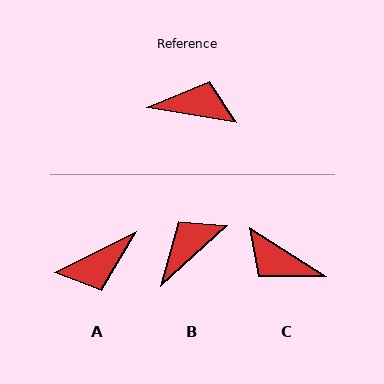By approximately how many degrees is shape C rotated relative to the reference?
Approximately 157 degrees counter-clockwise.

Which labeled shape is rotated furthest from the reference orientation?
C, about 157 degrees away.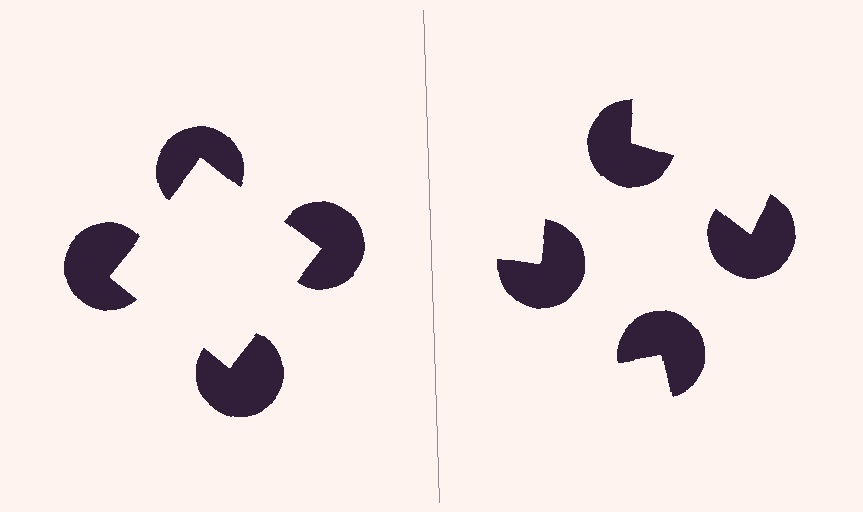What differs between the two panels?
The pac-man discs are positioned identically on both sides; only the wedge orientations differ. On the left they align to a square; on the right they are misaligned.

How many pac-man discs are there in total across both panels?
8 — 4 on each side.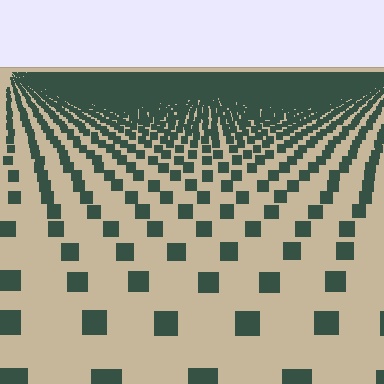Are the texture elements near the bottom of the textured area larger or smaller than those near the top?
Larger. Near the bottom, elements are closer to the viewer and appear at a bigger on-screen size.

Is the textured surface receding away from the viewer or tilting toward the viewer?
The surface is receding away from the viewer. Texture elements get smaller and denser toward the top.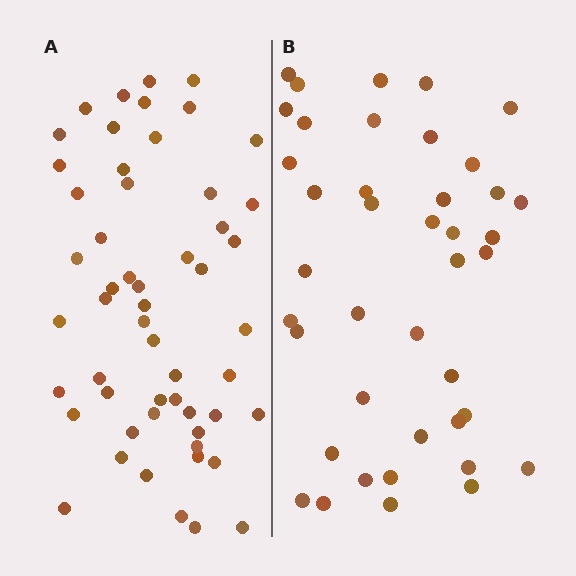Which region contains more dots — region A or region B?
Region A (the left region) has more dots.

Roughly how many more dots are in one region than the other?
Region A has approximately 15 more dots than region B.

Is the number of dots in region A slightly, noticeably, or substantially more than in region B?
Region A has noticeably more, but not dramatically so. The ratio is roughly 1.3 to 1.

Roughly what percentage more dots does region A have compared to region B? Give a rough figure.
About 30% more.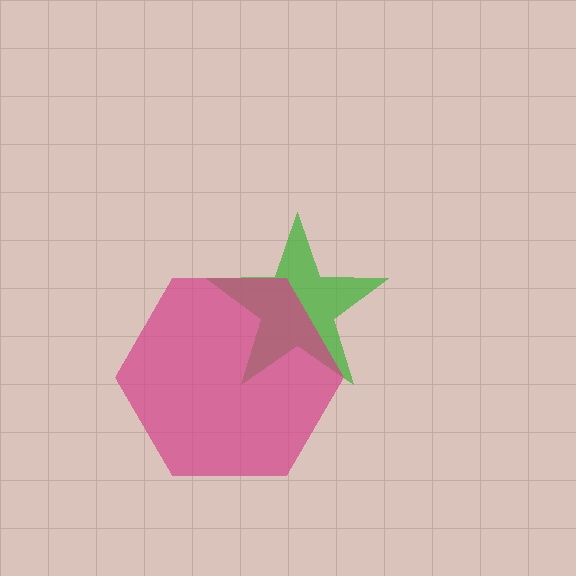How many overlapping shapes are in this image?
There are 2 overlapping shapes in the image.